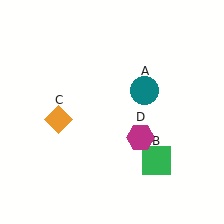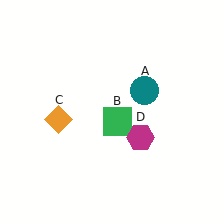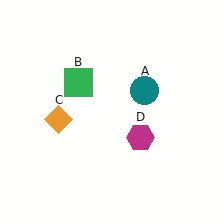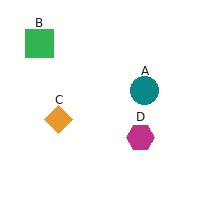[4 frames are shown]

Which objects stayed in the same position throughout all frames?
Teal circle (object A) and orange diamond (object C) and magenta hexagon (object D) remained stationary.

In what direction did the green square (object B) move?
The green square (object B) moved up and to the left.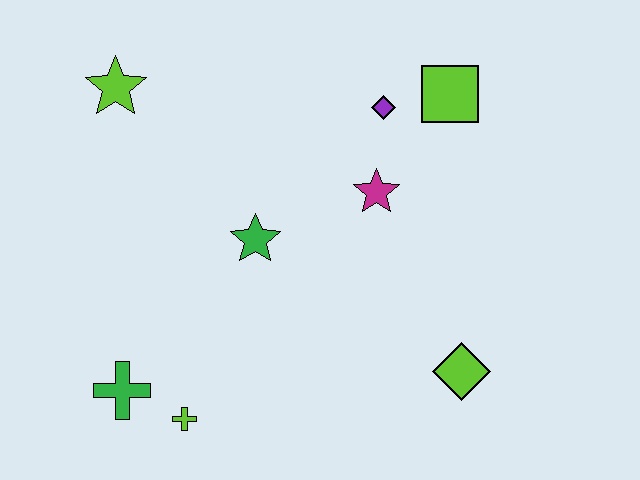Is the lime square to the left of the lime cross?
No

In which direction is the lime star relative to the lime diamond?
The lime star is to the left of the lime diamond.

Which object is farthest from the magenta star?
The green cross is farthest from the magenta star.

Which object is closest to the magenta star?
The purple diamond is closest to the magenta star.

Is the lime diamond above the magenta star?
No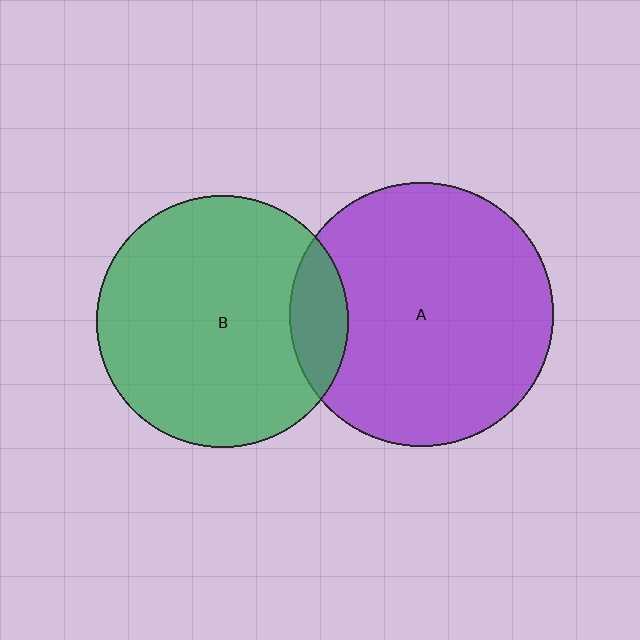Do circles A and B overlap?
Yes.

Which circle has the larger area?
Circle A (purple).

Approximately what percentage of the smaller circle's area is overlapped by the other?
Approximately 15%.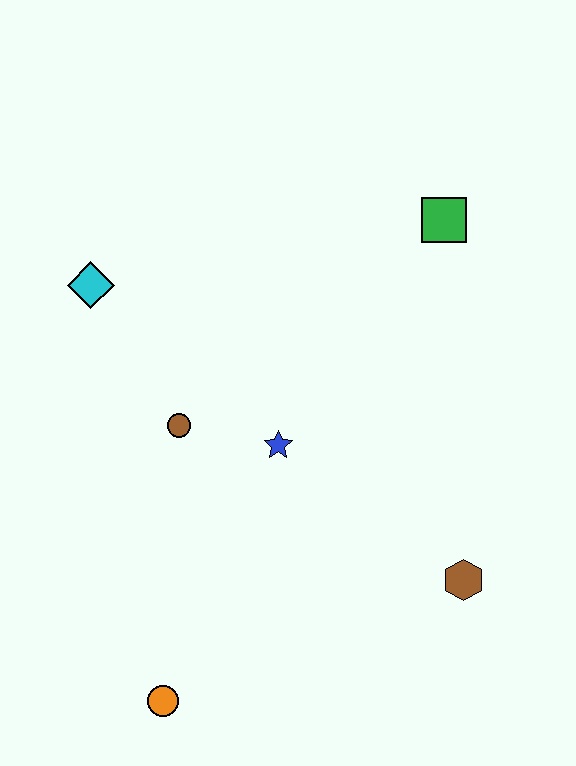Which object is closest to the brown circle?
The blue star is closest to the brown circle.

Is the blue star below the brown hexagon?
No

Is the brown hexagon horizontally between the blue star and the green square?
No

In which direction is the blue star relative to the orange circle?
The blue star is above the orange circle.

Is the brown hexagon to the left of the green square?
No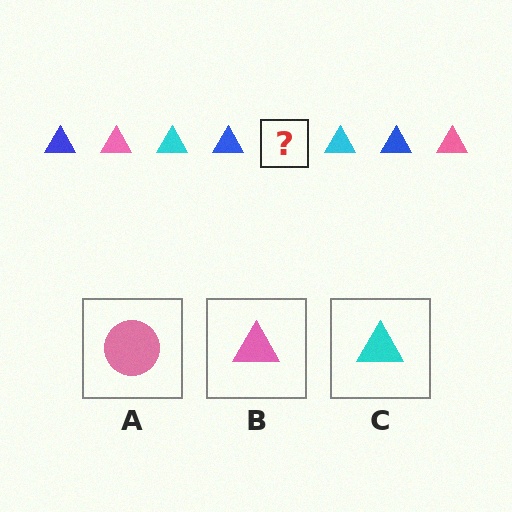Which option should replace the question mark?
Option B.